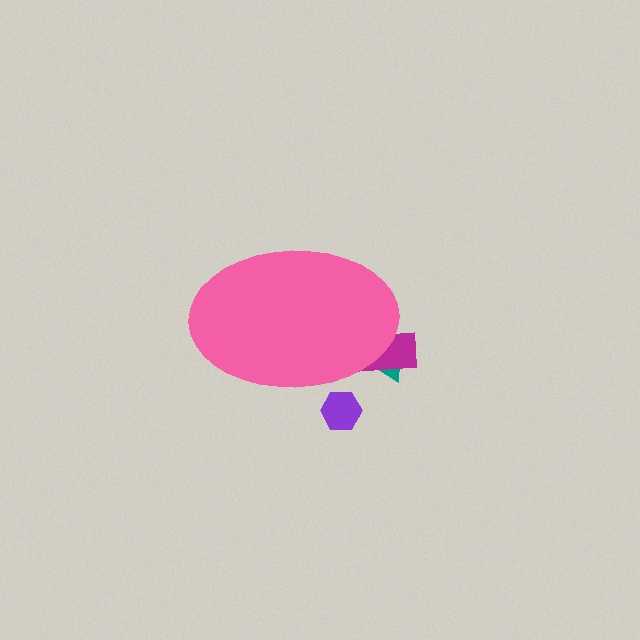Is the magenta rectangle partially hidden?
Yes, the magenta rectangle is partially hidden behind the pink ellipse.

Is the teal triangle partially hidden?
Yes, the teal triangle is partially hidden behind the pink ellipse.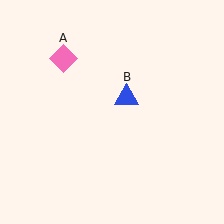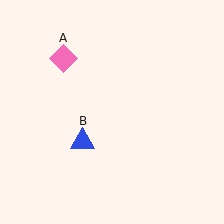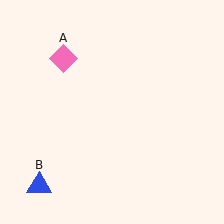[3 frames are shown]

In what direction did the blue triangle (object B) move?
The blue triangle (object B) moved down and to the left.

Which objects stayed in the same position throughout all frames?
Pink diamond (object A) remained stationary.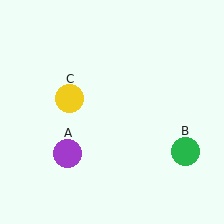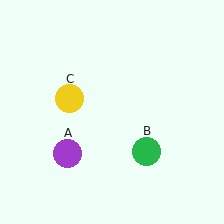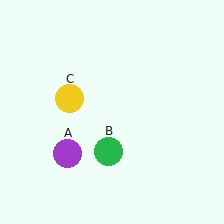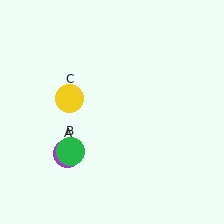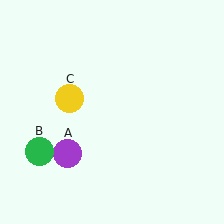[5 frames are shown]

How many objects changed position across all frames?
1 object changed position: green circle (object B).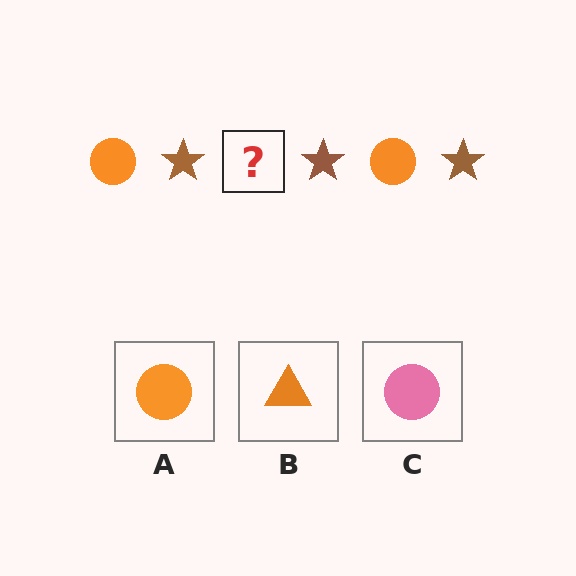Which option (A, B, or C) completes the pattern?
A.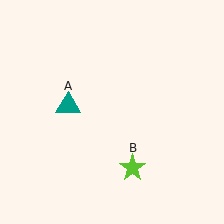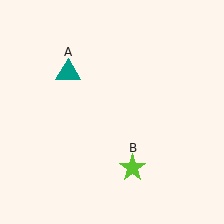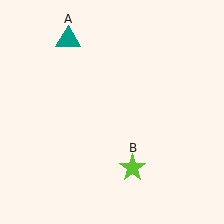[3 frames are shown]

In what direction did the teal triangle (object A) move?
The teal triangle (object A) moved up.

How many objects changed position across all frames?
1 object changed position: teal triangle (object A).